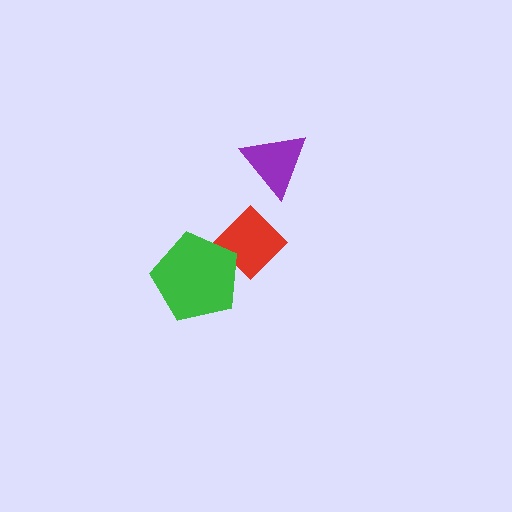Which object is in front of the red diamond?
The green pentagon is in front of the red diamond.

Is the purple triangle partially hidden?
No, no other shape covers it.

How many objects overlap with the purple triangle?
0 objects overlap with the purple triangle.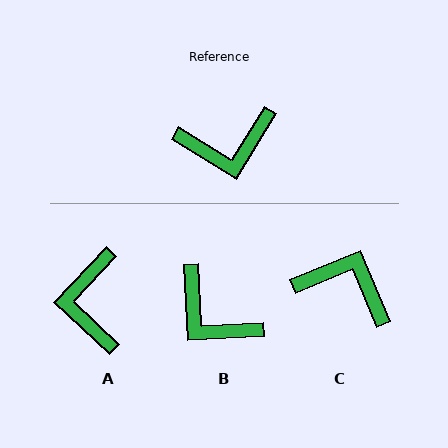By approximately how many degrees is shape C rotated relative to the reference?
Approximately 144 degrees counter-clockwise.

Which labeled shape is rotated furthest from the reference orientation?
C, about 144 degrees away.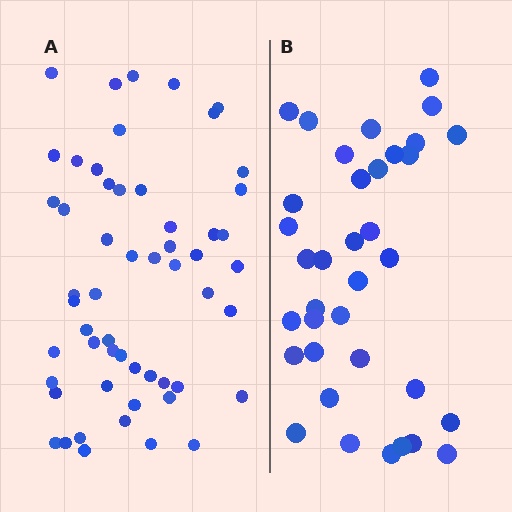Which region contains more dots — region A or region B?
Region A (the left region) has more dots.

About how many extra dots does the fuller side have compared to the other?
Region A has approximately 20 more dots than region B.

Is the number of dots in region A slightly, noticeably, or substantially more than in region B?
Region A has substantially more. The ratio is roughly 1.5 to 1.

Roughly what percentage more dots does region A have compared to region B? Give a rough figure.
About 55% more.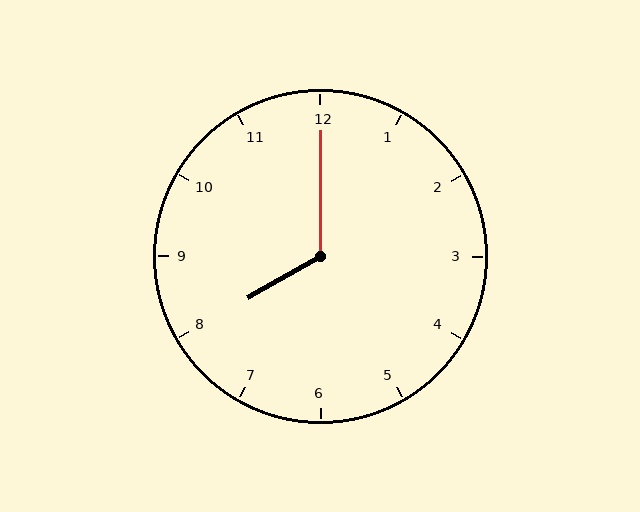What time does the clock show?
8:00.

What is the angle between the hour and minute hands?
Approximately 120 degrees.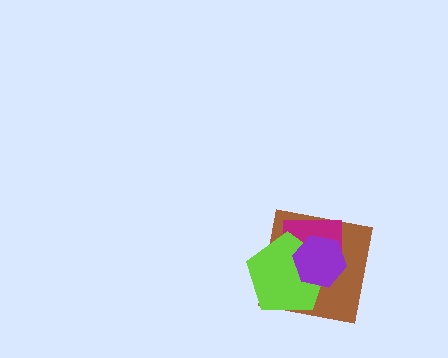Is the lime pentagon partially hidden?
Yes, it is partially covered by another shape.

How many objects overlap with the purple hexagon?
3 objects overlap with the purple hexagon.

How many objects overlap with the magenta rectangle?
3 objects overlap with the magenta rectangle.